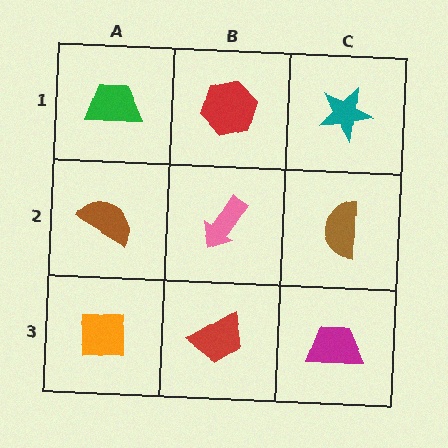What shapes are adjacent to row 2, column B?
A red hexagon (row 1, column B), a red trapezoid (row 3, column B), a brown semicircle (row 2, column A), a brown semicircle (row 2, column C).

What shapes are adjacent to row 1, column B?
A pink arrow (row 2, column B), a green trapezoid (row 1, column A), a teal star (row 1, column C).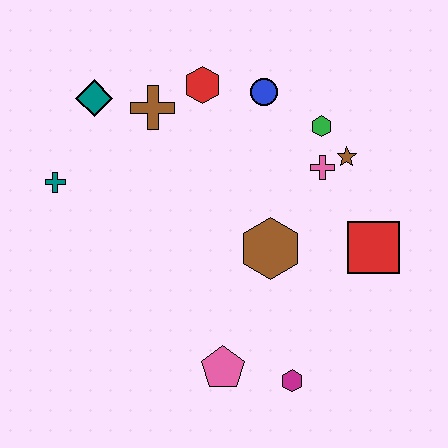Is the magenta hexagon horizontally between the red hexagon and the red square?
Yes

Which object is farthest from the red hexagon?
The magenta hexagon is farthest from the red hexagon.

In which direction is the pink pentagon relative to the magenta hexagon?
The pink pentagon is to the left of the magenta hexagon.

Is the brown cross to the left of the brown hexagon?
Yes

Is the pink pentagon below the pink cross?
Yes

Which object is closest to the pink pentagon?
The magenta hexagon is closest to the pink pentagon.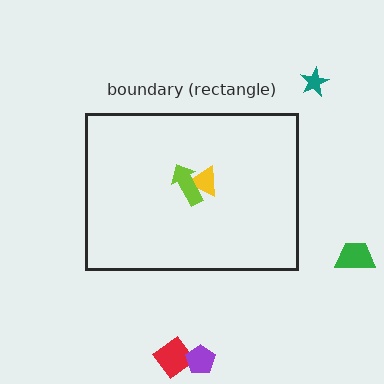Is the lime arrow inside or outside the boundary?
Inside.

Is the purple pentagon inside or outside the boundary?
Outside.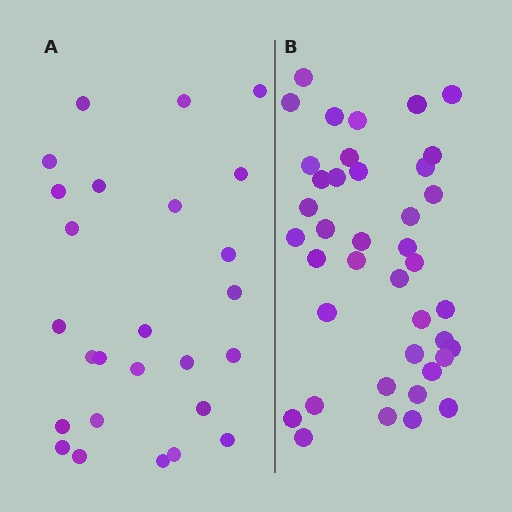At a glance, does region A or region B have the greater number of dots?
Region B (the right region) has more dots.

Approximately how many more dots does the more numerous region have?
Region B has approximately 15 more dots than region A.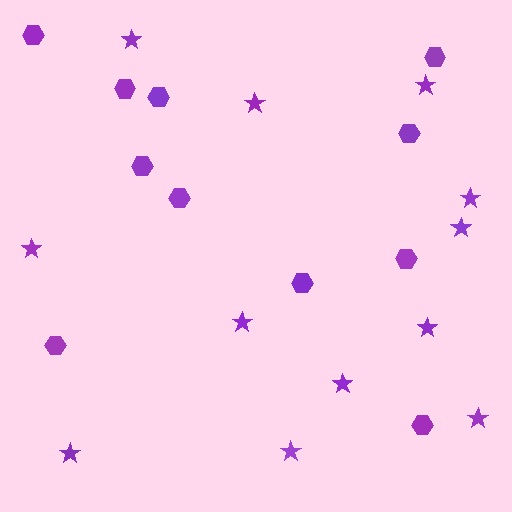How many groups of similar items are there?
There are 2 groups: one group of hexagons (11) and one group of stars (12).